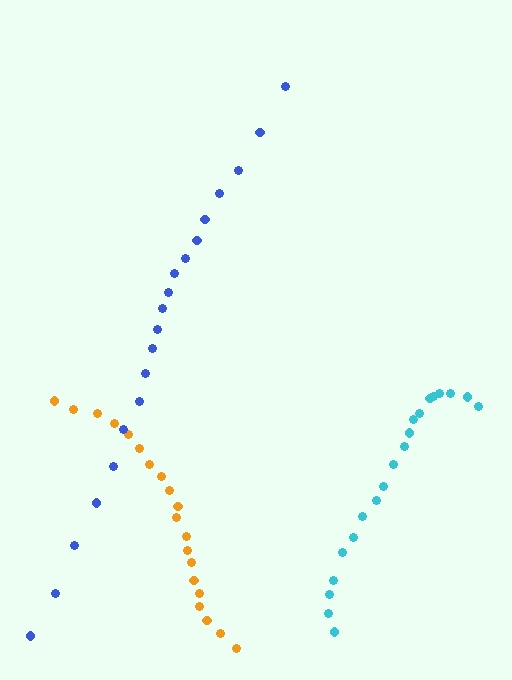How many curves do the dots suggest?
There are 3 distinct paths.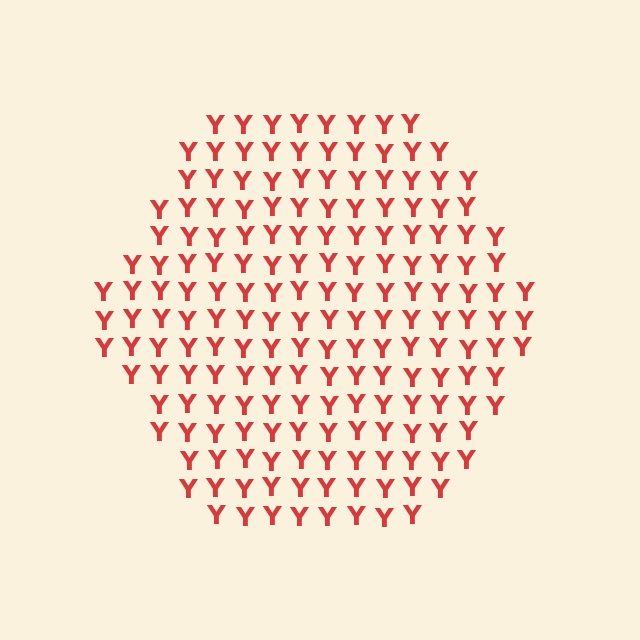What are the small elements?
The small elements are letter Y's.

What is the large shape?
The large shape is a hexagon.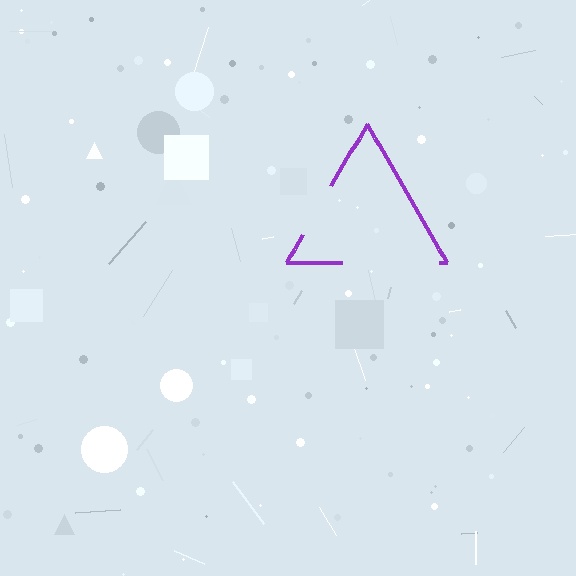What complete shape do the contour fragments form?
The contour fragments form a triangle.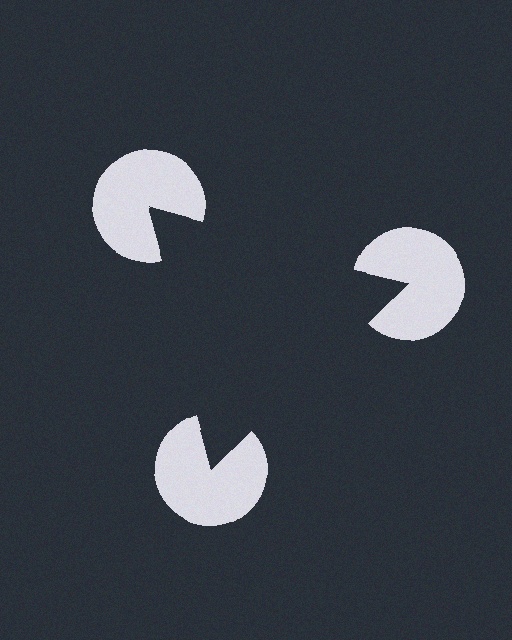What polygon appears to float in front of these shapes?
An illusory triangle — its edges are inferred from the aligned wedge cuts in the pac-man discs, not physically drawn.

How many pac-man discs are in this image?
There are 3 — one at each vertex of the illusory triangle.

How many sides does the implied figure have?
3 sides.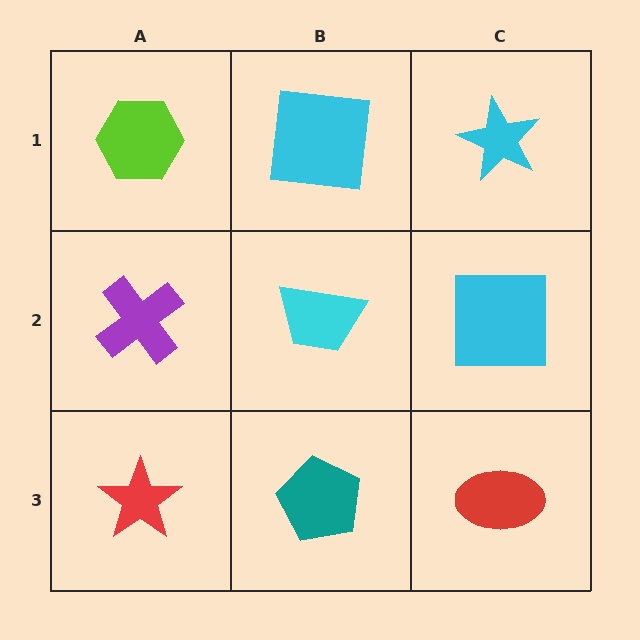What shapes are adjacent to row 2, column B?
A cyan square (row 1, column B), a teal pentagon (row 3, column B), a purple cross (row 2, column A), a cyan square (row 2, column C).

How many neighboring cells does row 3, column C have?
2.